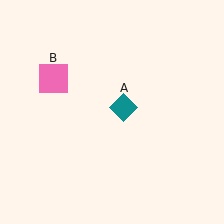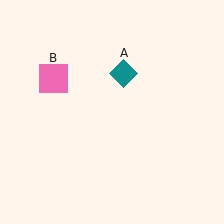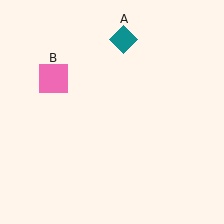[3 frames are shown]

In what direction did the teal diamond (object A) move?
The teal diamond (object A) moved up.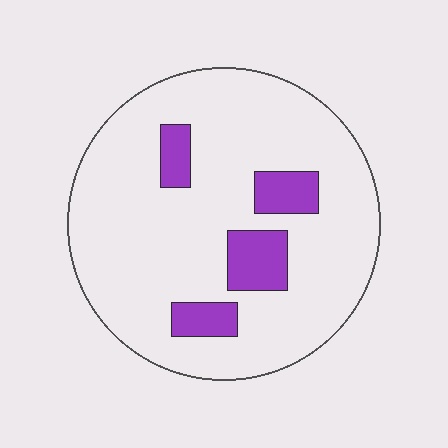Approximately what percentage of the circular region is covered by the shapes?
Approximately 15%.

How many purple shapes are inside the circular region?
4.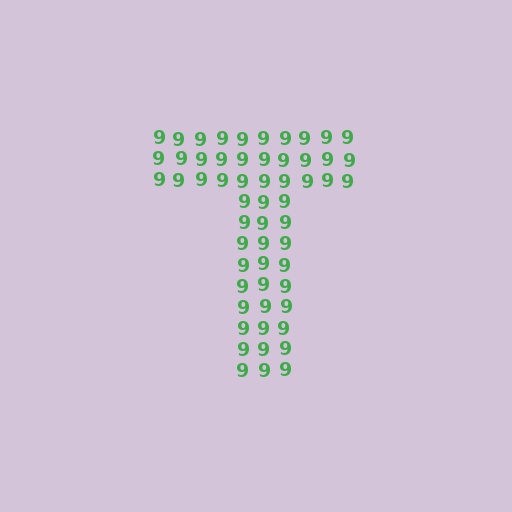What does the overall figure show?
The overall figure shows the letter T.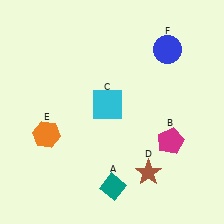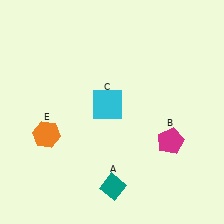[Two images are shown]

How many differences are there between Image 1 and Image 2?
There are 2 differences between the two images.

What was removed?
The brown star (D), the blue circle (F) were removed in Image 2.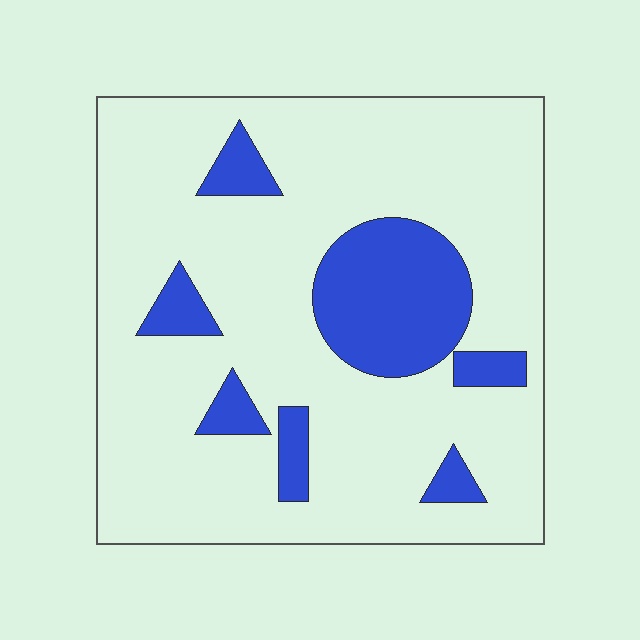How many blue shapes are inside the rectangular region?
7.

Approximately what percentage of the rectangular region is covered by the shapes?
Approximately 20%.